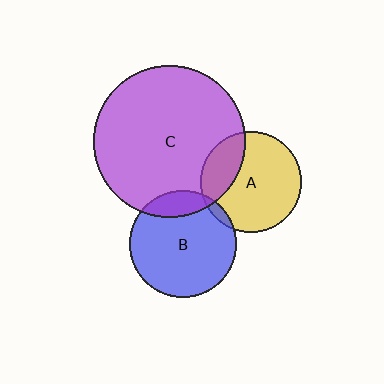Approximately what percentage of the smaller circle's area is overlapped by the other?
Approximately 15%.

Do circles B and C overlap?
Yes.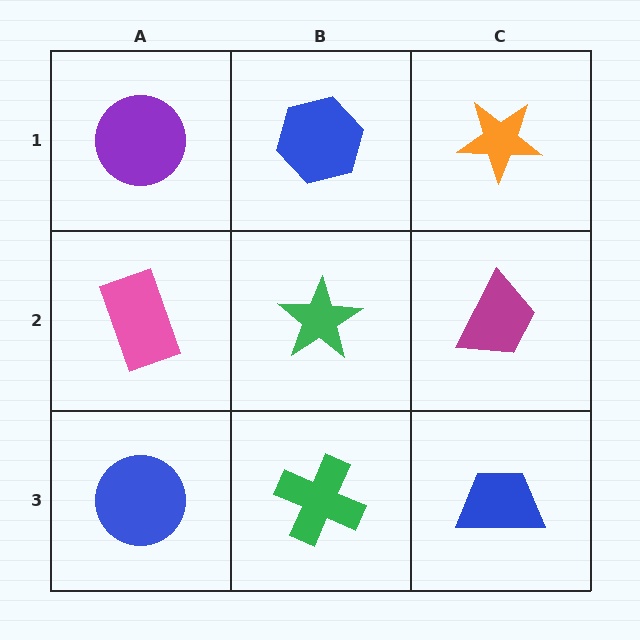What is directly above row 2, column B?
A blue hexagon.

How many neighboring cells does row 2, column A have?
3.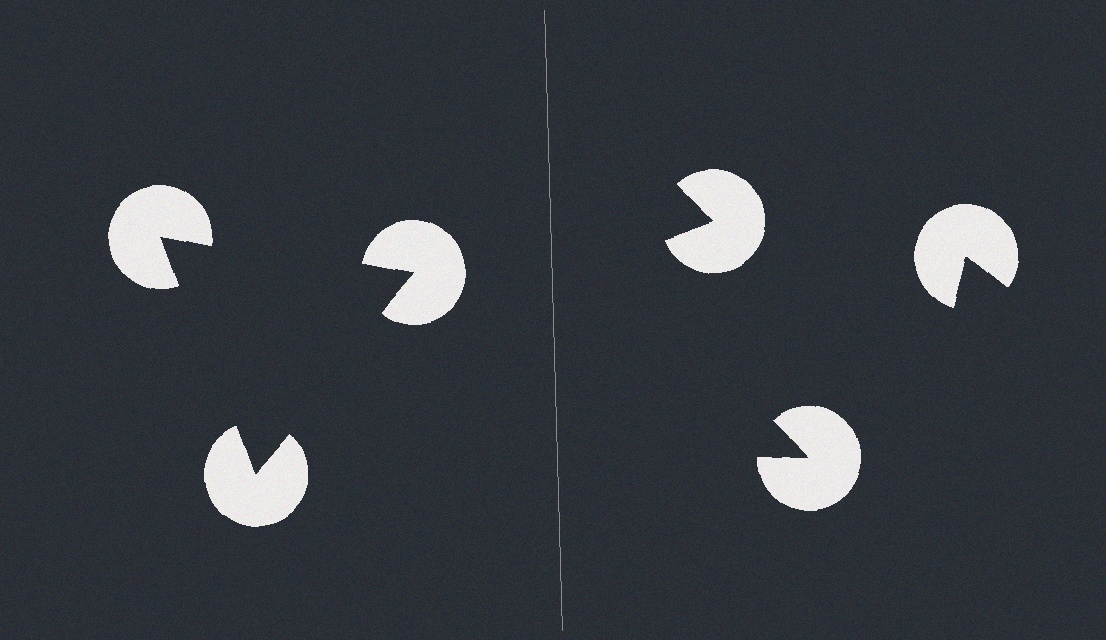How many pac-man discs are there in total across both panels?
6 — 3 on each side.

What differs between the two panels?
The pac-man discs are positioned identically on both sides; only the wedge orientations differ. On the left they align to a triangle; on the right they are misaligned.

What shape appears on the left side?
An illusory triangle.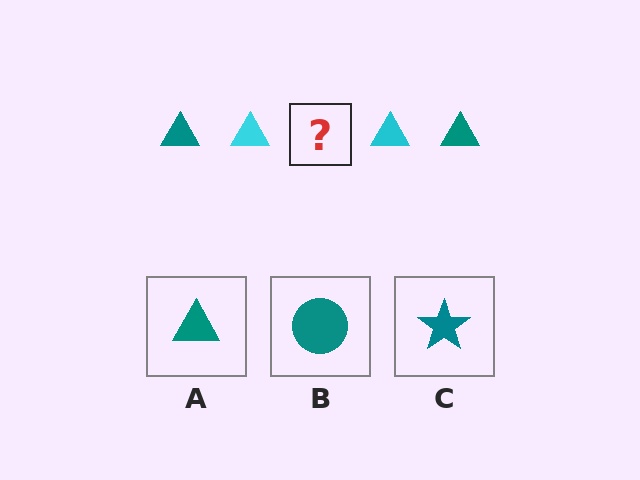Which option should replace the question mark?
Option A.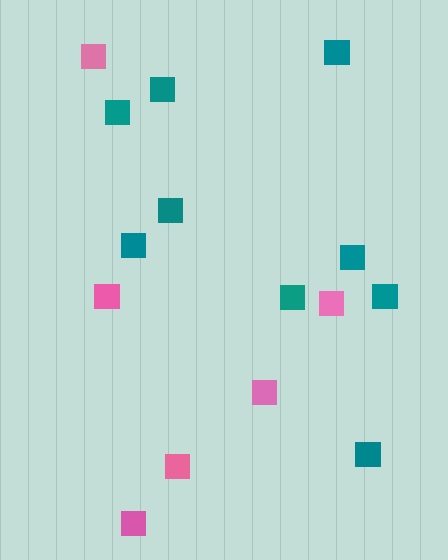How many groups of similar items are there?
There are 2 groups: one group of pink squares (6) and one group of teal squares (9).